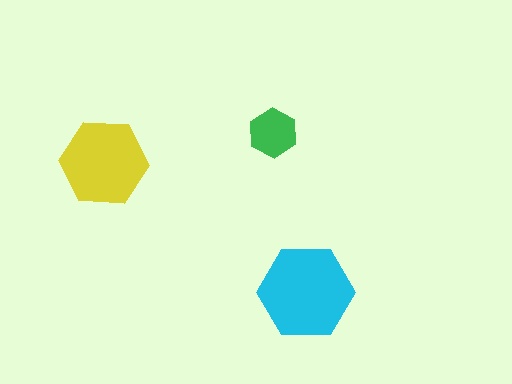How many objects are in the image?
There are 3 objects in the image.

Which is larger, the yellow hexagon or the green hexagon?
The yellow one.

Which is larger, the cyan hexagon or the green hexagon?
The cyan one.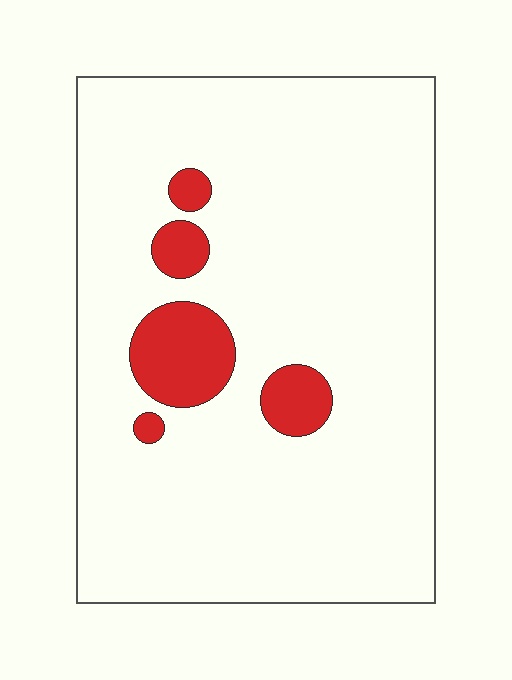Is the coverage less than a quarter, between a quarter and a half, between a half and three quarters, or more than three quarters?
Less than a quarter.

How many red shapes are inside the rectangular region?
5.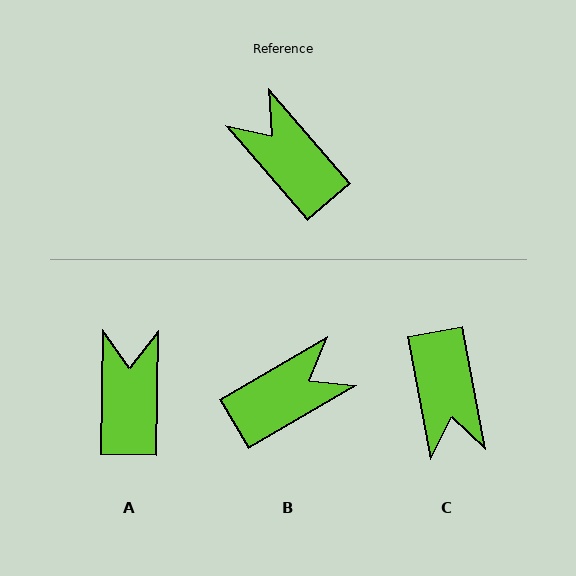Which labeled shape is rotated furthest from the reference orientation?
C, about 150 degrees away.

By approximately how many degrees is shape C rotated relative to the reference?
Approximately 150 degrees counter-clockwise.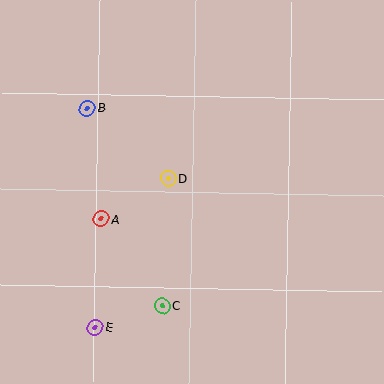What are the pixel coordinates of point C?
Point C is at (162, 305).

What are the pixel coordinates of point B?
Point B is at (87, 108).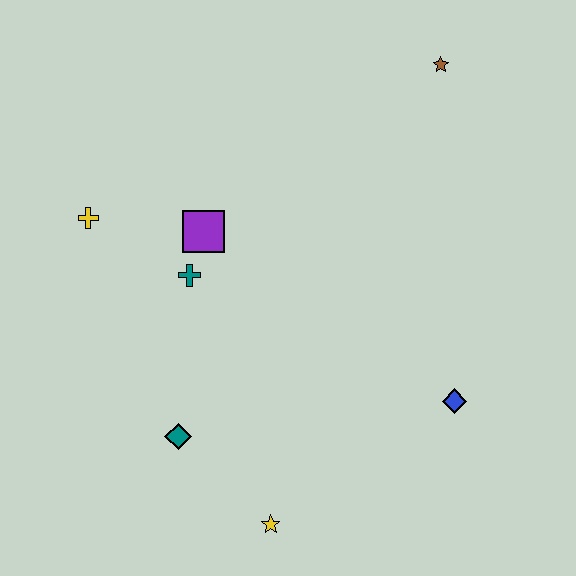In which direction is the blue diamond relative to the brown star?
The blue diamond is below the brown star.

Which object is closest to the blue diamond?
The yellow star is closest to the blue diamond.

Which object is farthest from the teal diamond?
The brown star is farthest from the teal diamond.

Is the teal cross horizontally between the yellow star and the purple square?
No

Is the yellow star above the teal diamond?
No